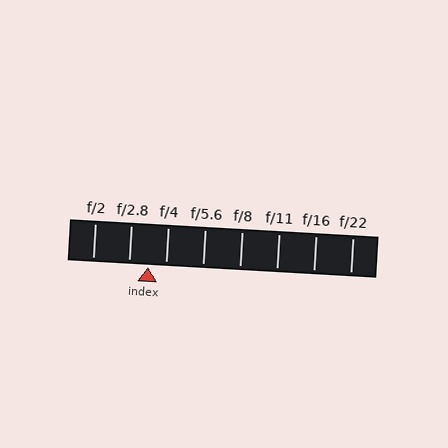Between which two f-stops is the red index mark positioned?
The index mark is between f/2.8 and f/4.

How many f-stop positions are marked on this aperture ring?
There are 8 f-stop positions marked.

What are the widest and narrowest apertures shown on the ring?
The widest aperture shown is f/2 and the narrowest is f/22.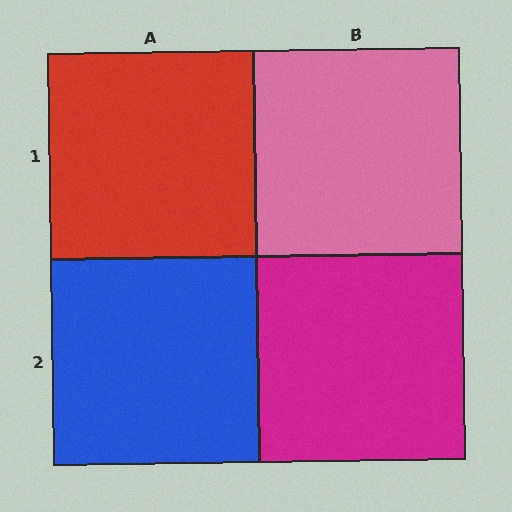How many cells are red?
1 cell is red.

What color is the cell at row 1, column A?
Red.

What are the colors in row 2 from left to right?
Blue, magenta.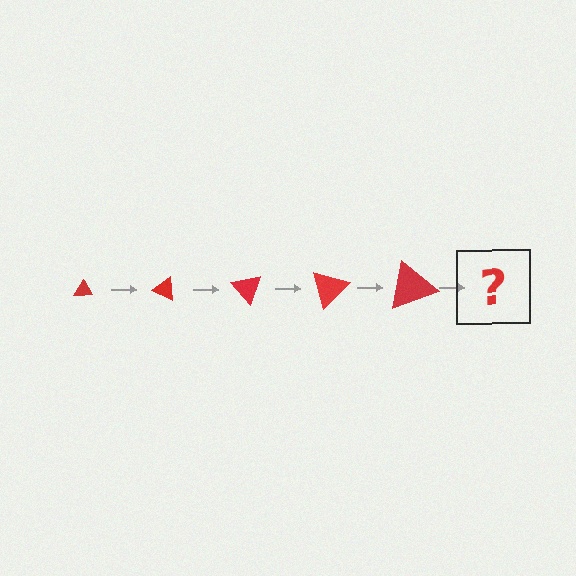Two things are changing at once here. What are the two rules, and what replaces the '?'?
The two rules are that the triangle grows larger each step and it rotates 25 degrees each step. The '?' should be a triangle, larger than the previous one and rotated 125 degrees from the start.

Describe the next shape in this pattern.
It should be a triangle, larger than the previous one and rotated 125 degrees from the start.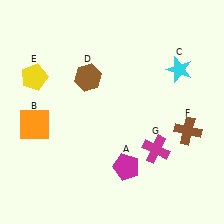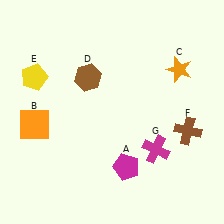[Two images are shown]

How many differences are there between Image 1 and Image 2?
There is 1 difference between the two images.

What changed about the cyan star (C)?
In Image 1, C is cyan. In Image 2, it changed to orange.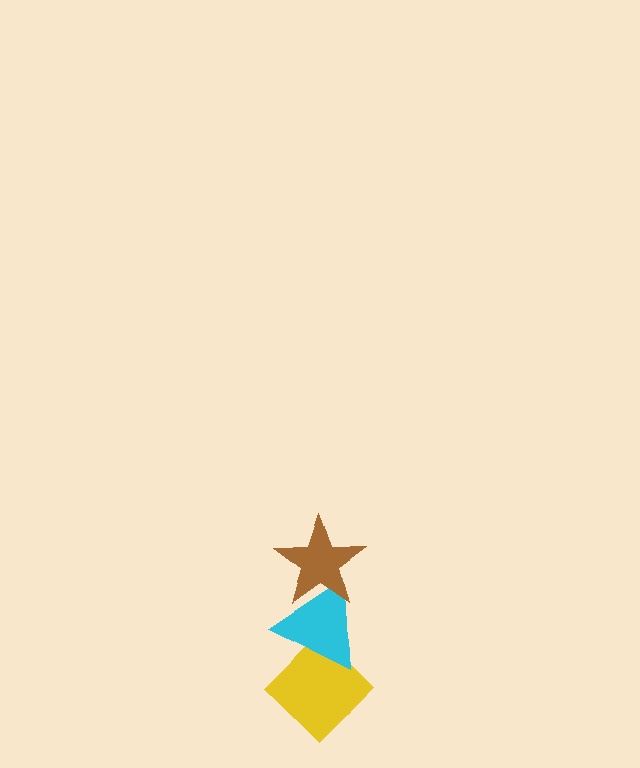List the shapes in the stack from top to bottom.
From top to bottom: the brown star, the cyan triangle, the yellow diamond.